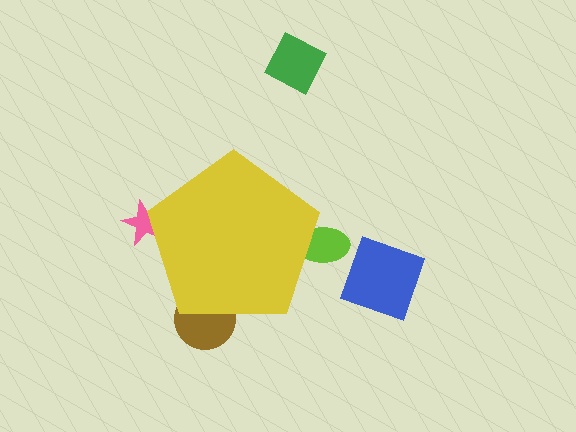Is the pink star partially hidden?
Yes, the pink star is partially hidden behind the yellow pentagon.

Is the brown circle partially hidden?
Yes, the brown circle is partially hidden behind the yellow pentagon.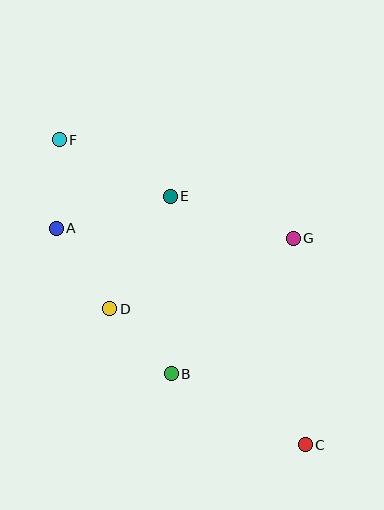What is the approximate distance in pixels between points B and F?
The distance between B and F is approximately 259 pixels.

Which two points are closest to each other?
Points A and F are closest to each other.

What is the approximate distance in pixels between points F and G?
The distance between F and G is approximately 254 pixels.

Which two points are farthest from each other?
Points C and F are farthest from each other.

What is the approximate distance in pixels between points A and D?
The distance between A and D is approximately 97 pixels.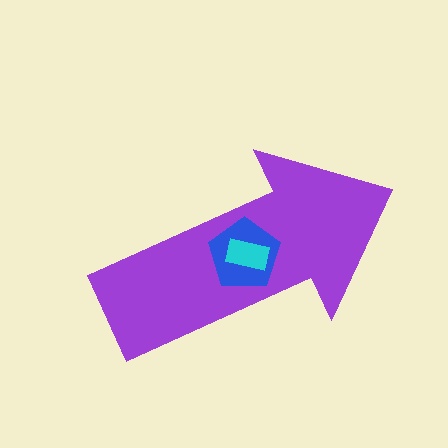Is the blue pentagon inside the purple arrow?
Yes.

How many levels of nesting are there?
3.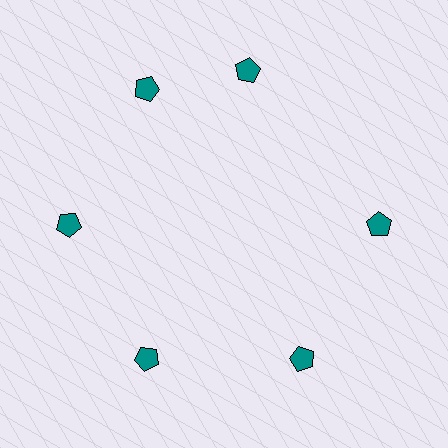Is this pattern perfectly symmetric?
No. The 6 teal pentagons are arranged in a ring, but one element near the 1 o'clock position is rotated out of alignment along the ring, breaking the 6-fold rotational symmetry.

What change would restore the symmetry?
The symmetry would be restored by rotating it back into even spacing with its neighbors so that all 6 pentagons sit at equal angles and equal distance from the center.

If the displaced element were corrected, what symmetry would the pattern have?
It would have 6-fold rotational symmetry — the pattern would map onto itself every 60 degrees.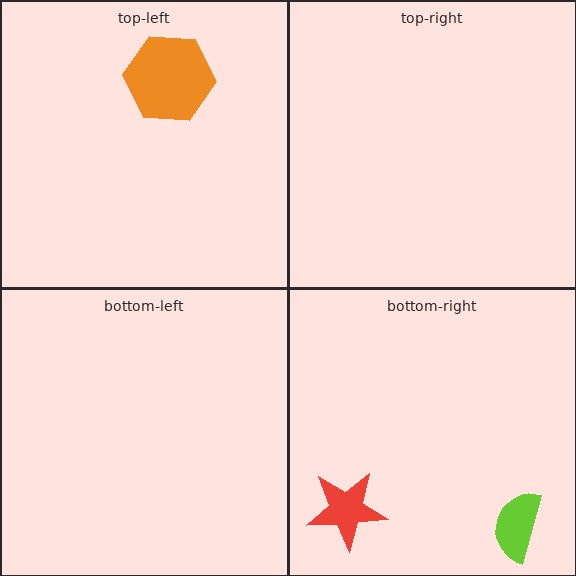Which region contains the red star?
The bottom-right region.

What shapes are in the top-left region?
The orange hexagon.